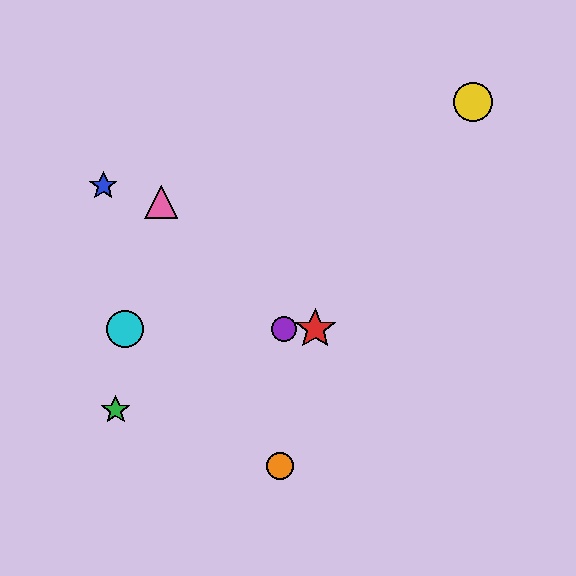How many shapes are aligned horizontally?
3 shapes (the red star, the purple circle, the cyan circle) are aligned horizontally.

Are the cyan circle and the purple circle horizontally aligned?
Yes, both are at y≈329.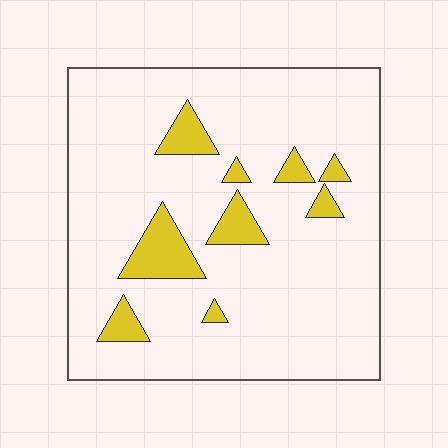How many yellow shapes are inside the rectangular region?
9.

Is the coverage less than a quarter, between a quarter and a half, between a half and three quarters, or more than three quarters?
Less than a quarter.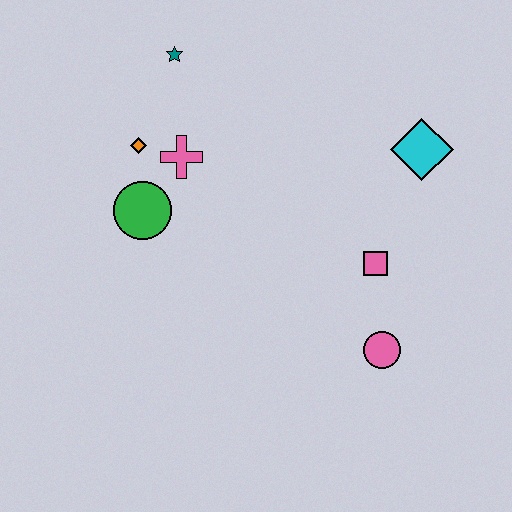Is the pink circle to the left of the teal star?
No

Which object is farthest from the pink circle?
The teal star is farthest from the pink circle.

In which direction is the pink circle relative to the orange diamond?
The pink circle is to the right of the orange diamond.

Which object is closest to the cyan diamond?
The pink square is closest to the cyan diamond.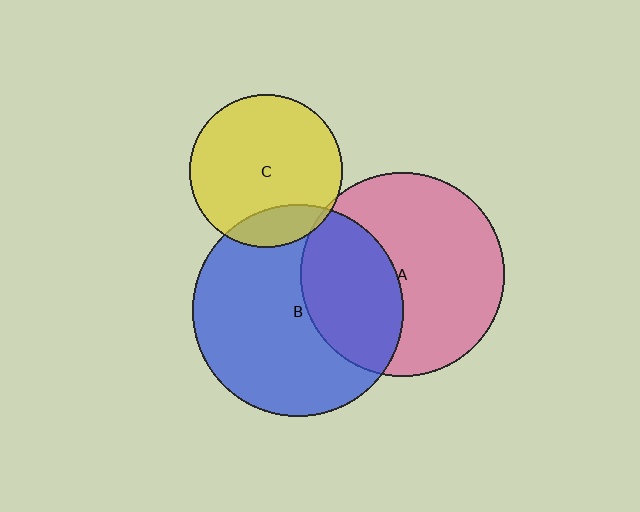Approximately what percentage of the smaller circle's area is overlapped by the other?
Approximately 5%.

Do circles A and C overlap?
Yes.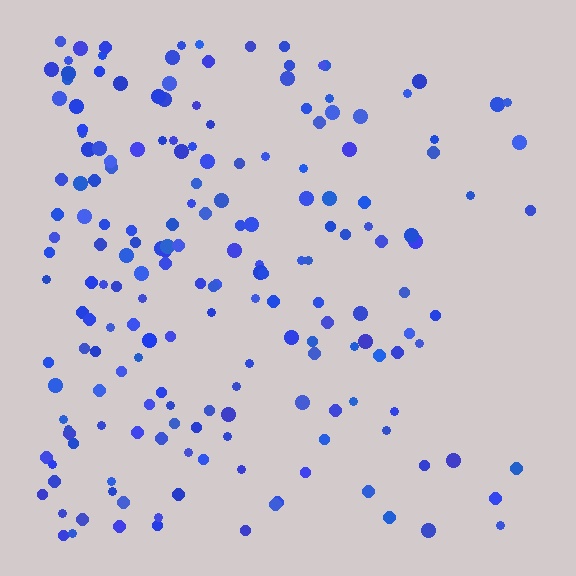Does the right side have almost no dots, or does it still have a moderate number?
Still a moderate number, just noticeably fewer than the left.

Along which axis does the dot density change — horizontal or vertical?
Horizontal.